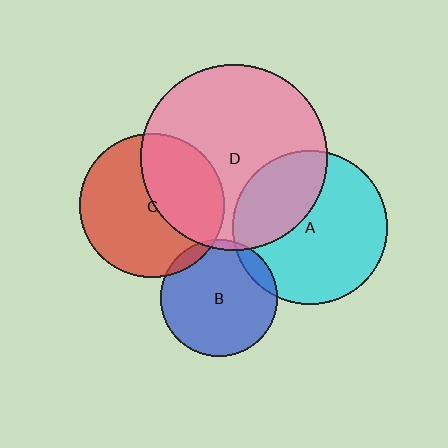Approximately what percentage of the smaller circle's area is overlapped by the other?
Approximately 10%.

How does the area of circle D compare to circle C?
Approximately 1.7 times.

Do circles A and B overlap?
Yes.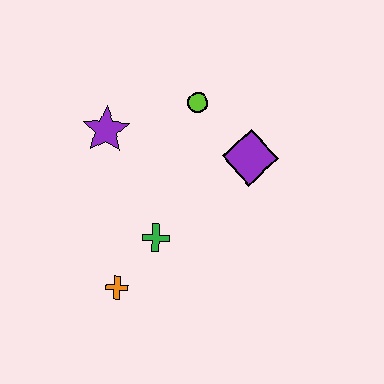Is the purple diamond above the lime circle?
No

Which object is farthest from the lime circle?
The orange cross is farthest from the lime circle.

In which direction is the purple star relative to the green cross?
The purple star is above the green cross.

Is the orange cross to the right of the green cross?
No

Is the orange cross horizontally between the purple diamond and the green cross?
No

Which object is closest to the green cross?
The orange cross is closest to the green cross.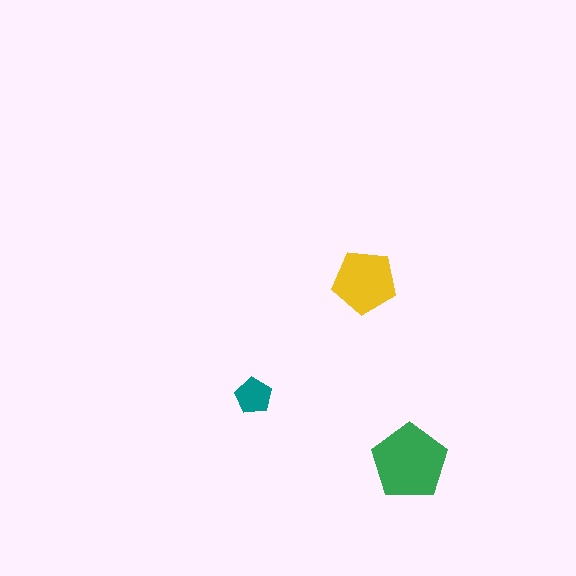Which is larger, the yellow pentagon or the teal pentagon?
The yellow one.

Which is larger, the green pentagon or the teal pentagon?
The green one.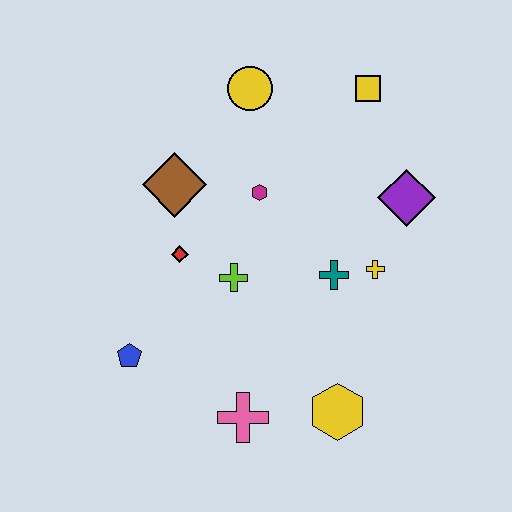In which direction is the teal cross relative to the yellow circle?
The teal cross is below the yellow circle.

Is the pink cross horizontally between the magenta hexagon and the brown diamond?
Yes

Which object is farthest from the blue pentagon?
The yellow square is farthest from the blue pentagon.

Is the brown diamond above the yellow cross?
Yes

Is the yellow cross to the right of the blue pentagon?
Yes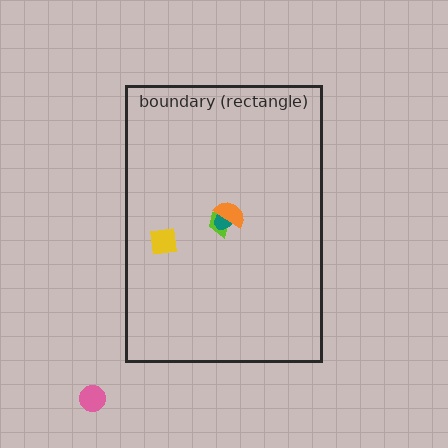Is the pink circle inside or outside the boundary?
Outside.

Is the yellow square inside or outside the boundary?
Inside.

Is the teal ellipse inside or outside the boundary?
Inside.